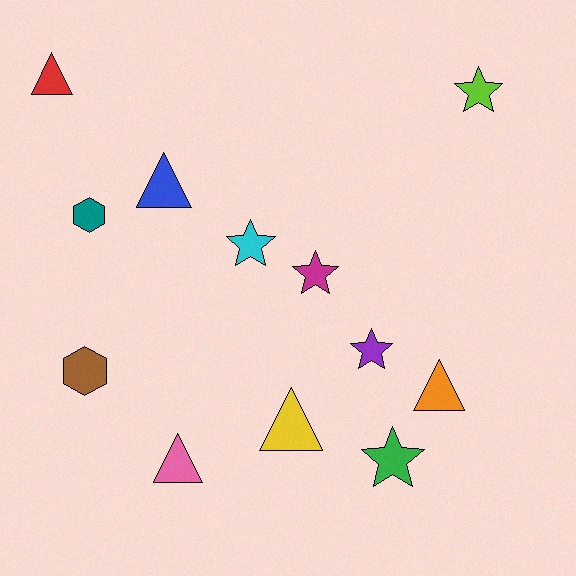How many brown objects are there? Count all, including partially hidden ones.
There is 1 brown object.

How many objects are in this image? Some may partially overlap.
There are 12 objects.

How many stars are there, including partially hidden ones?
There are 5 stars.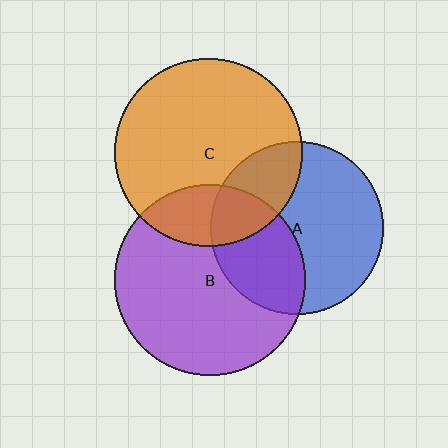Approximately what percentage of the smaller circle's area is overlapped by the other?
Approximately 35%.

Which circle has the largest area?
Circle B (purple).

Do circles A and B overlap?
Yes.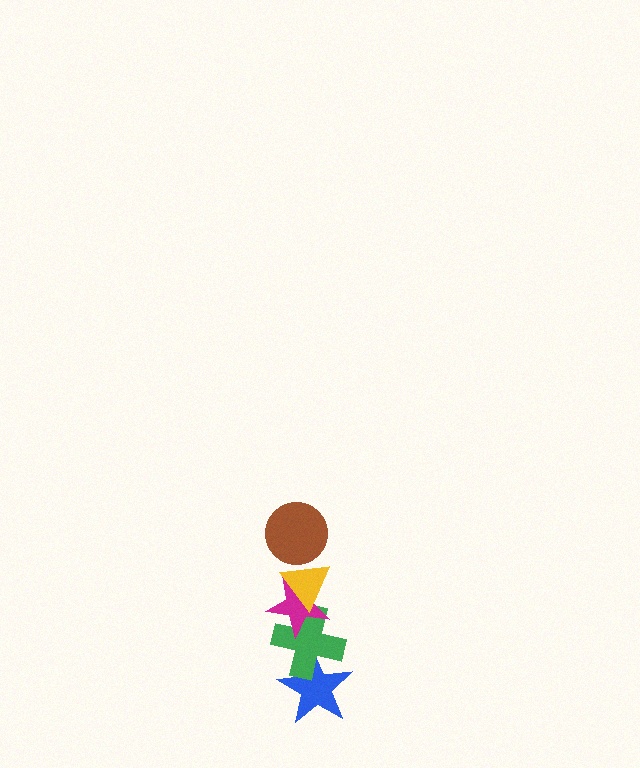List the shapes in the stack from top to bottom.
From top to bottom: the brown circle, the yellow triangle, the magenta star, the green cross, the blue star.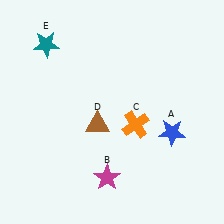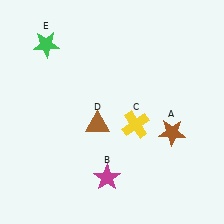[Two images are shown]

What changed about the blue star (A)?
In Image 1, A is blue. In Image 2, it changed to brown.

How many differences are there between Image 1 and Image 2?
There are 3 differences between the two images.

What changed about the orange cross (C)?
In Image 1, C is orange. In Image 2, it changed to yellow.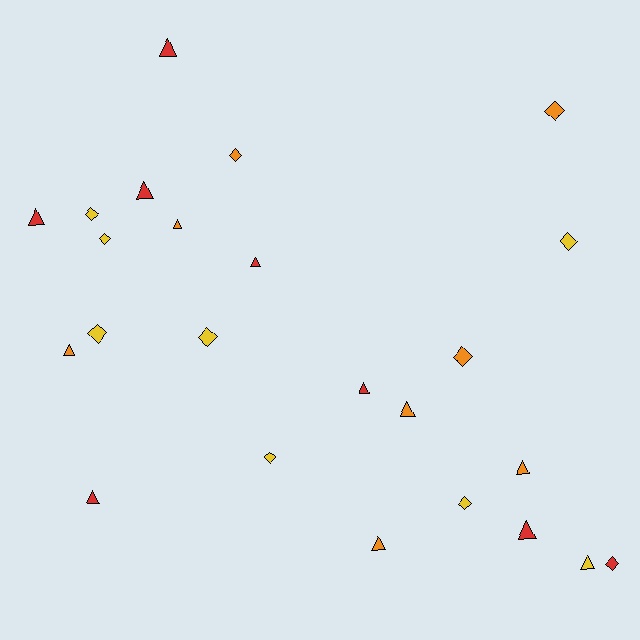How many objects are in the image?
There are 24 objects.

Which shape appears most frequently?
Triangle, with 13 objects.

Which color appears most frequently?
Red, with 8 objects.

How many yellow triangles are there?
There is 1 yellow triangle.